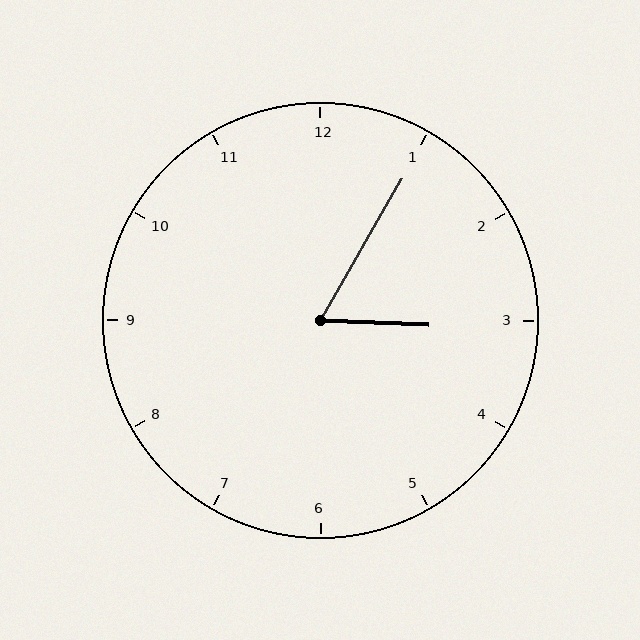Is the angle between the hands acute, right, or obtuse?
It is acute.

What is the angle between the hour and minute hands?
Approximately 62 degrees.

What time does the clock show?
3:05.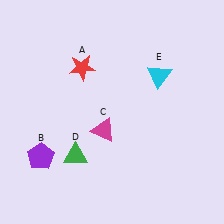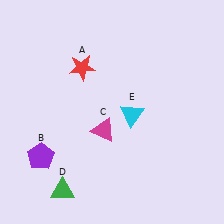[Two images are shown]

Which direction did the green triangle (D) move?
The green triangle (D) moved down.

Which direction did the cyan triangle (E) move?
The cyan triangle (E) moved down.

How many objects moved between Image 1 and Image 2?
2 objects moved between the two images.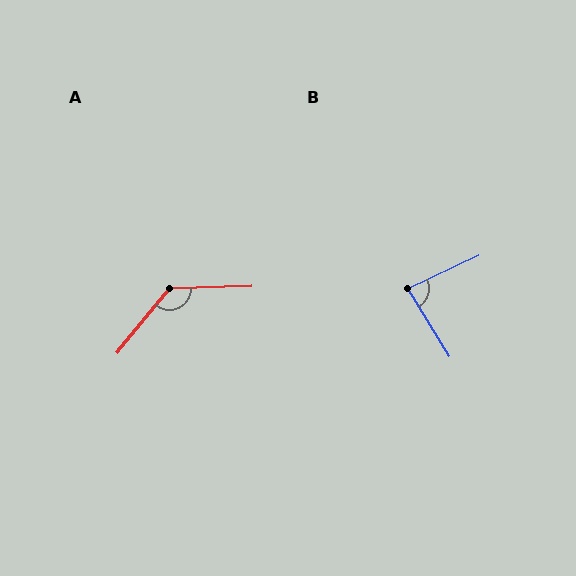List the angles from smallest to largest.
B (84°), A (131°).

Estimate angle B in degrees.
Approximately 84 degrees.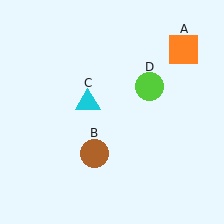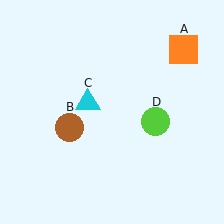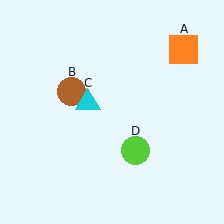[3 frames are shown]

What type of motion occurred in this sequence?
The brown circle (object B), lime circle (object D) rotated clockwise around the center of the scene.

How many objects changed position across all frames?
2 objects changed position: brown circle (object B), lime circle (object D).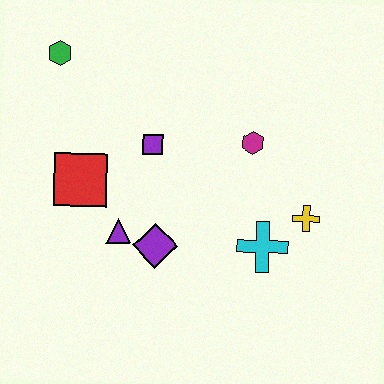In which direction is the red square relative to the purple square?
The red square is to the left of the purple square.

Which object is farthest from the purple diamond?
The green hexagon is farthest from the purple diamond.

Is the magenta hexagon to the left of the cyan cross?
Yes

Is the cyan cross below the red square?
Yes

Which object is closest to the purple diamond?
The purple triangle is closest to the purple diamond.